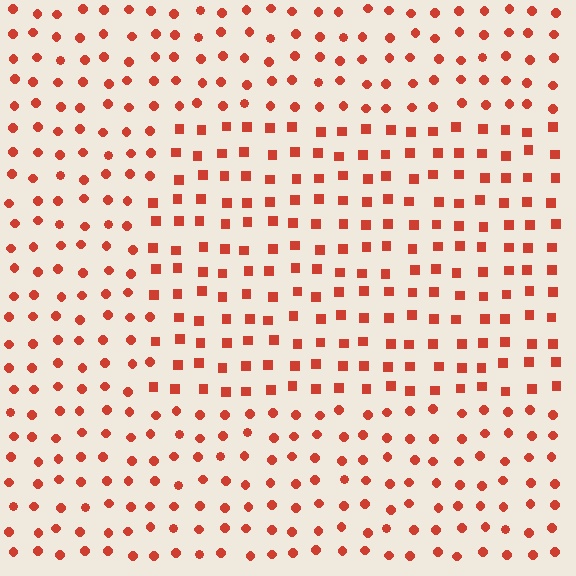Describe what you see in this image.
The image is filled with small red elements arranged in a uniform grid. A rectangle-shaped region contains squares, while the surrounding area contains circles. The boundary is defined purely by the change in element shape.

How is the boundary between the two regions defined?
The boundary is defined by a change in element shape: squares inside vs. circles outside. All elements share the same color and spacing.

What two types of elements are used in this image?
The image uses squares inside the rectangle region and circles outside it.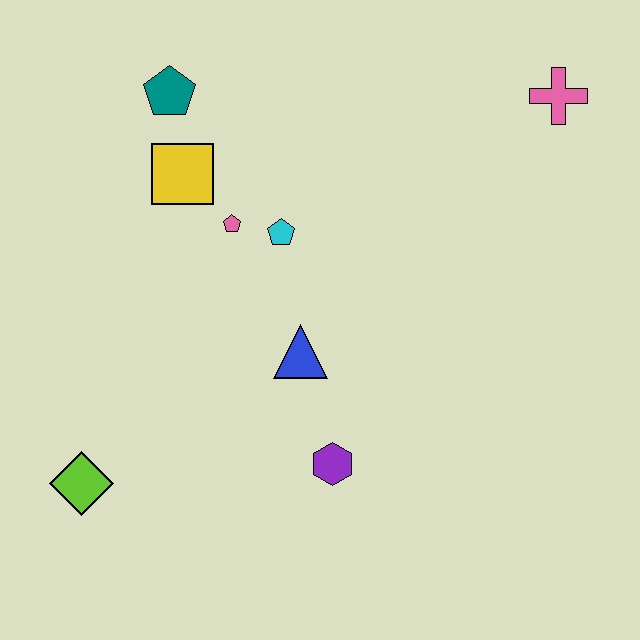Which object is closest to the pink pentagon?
The cyan pentagon is closest to the pink pentagon.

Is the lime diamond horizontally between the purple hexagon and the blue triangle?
No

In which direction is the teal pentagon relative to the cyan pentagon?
The teal pentagon is above the cyan pentagon.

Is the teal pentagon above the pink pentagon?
Yes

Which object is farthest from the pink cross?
The lime diamond is farthest from the pink cross.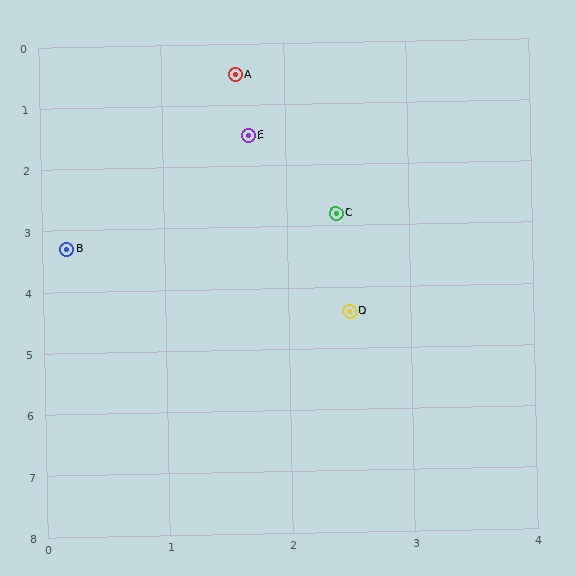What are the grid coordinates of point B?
Point B is at approximately (0.2, 3.3).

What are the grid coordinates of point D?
Point D is at approximately (2.5, 4.4).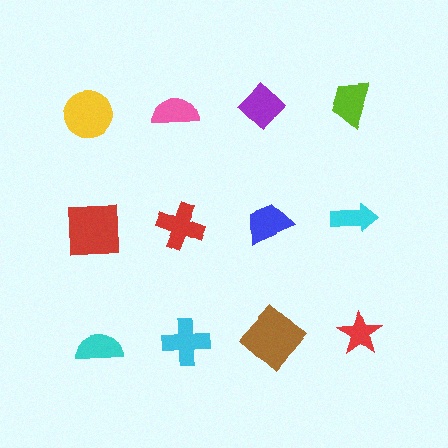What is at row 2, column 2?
A red cross.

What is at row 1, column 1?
A yellow circle.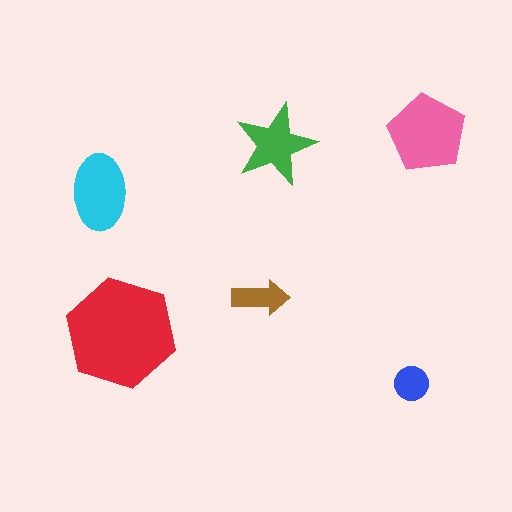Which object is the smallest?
The blue circle.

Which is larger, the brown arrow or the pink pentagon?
The pink pentagon.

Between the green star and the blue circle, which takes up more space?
The green star.